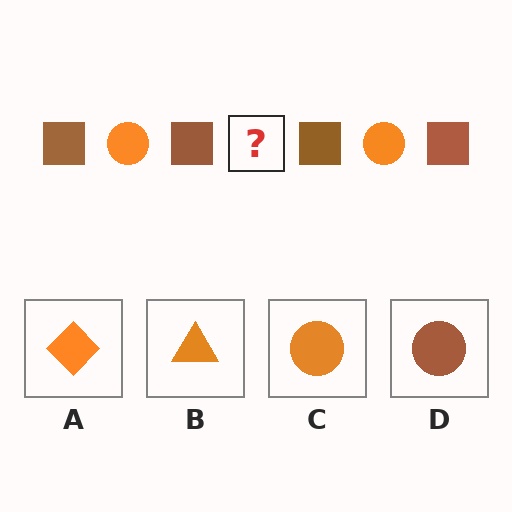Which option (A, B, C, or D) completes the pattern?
C.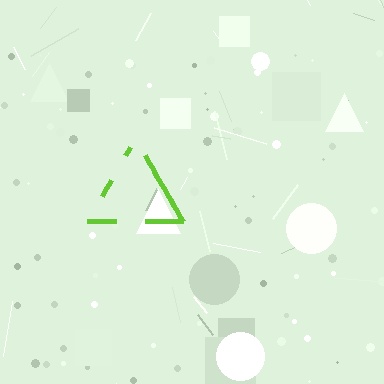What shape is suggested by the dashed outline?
The dashed outline suggests a triangle.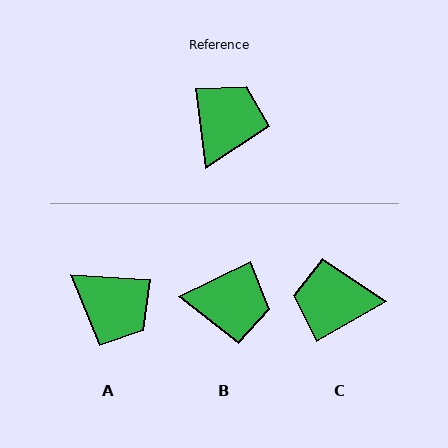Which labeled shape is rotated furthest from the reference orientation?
C, about 113 degrees away.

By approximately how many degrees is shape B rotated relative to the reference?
Approximately 72 degrees clockwise.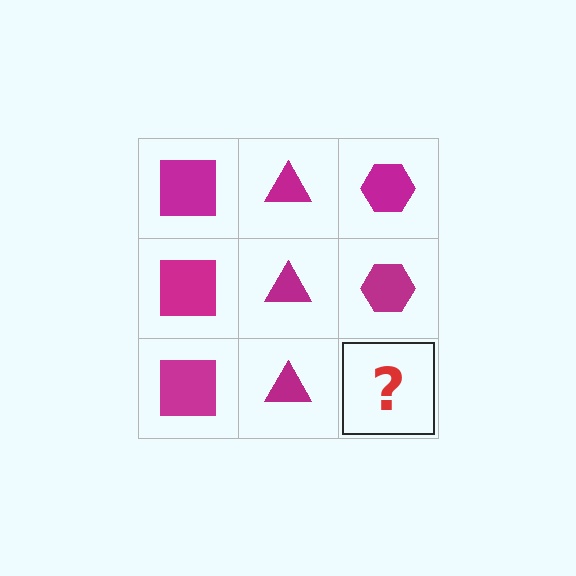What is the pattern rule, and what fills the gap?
The rule is that each column has a consistent shape. The gap should be filled with a magenta hexagon.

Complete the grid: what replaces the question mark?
The question mark should be replaced with a magenta hexagon.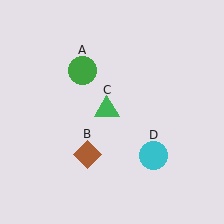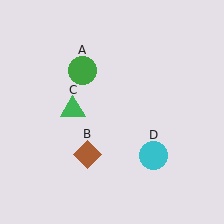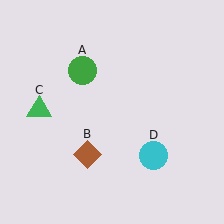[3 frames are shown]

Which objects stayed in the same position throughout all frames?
Green circle (object A) and brown diamond (object B) and cyan circle (object D) remained stationary.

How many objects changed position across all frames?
1 object changed position: green triangle (object C).